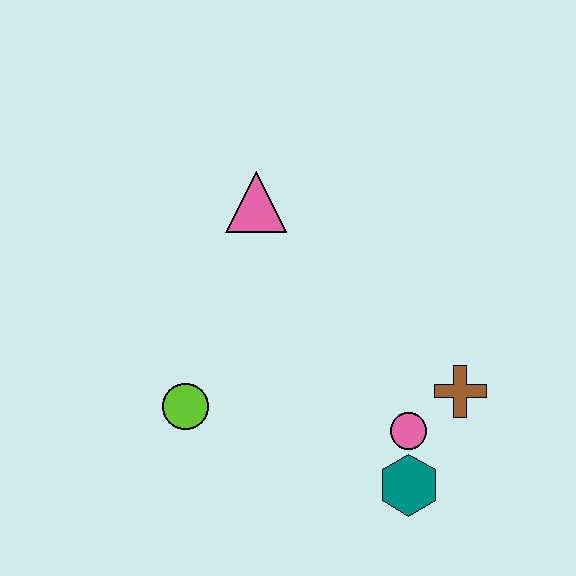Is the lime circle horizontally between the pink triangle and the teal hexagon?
No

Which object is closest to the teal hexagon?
The pink circle is closest to the teal hexagon.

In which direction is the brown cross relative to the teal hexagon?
The brown cross is above the teal hexagon.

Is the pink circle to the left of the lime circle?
No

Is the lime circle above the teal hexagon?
Yes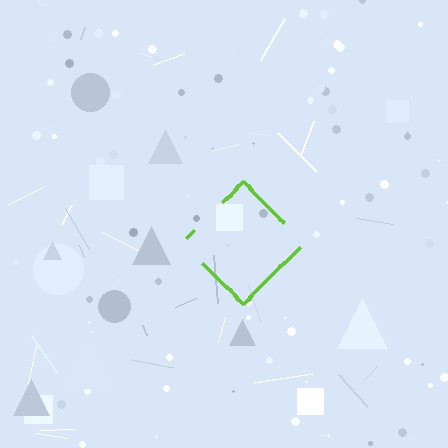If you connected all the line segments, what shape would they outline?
They would outline a diamond.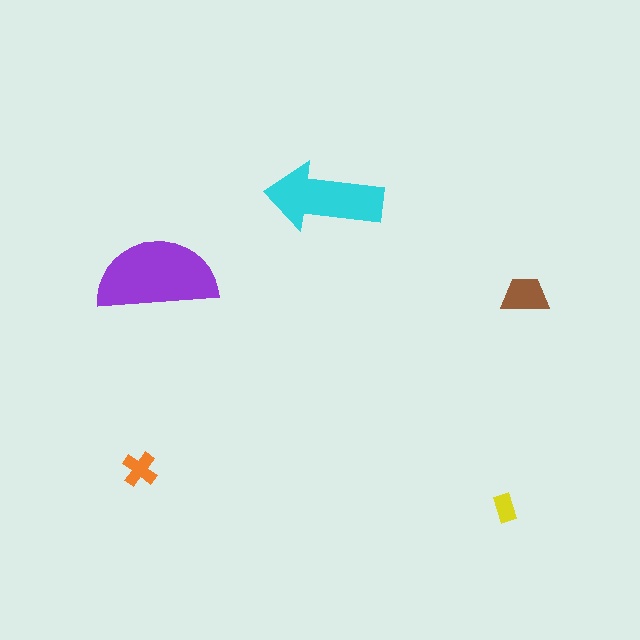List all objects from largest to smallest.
The purple semicircle, the cyan arrow, the brown trapezoid, the orange cross, the yellow rectangle.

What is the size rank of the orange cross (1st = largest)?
4th.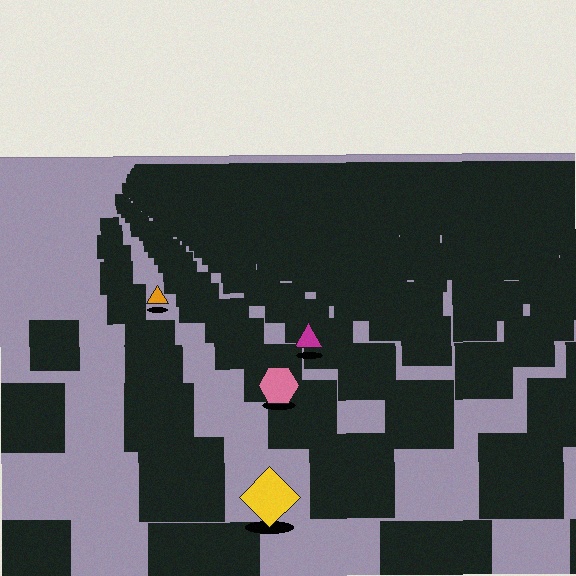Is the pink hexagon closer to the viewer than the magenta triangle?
Yes. The pink hexagon is closer — you can tell from the texture gradient: the ground texture is coarser near it.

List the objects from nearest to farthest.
From nearest to farthest: the yellow diamond, the pink hexagon, the magenta triangle, the orange triangle.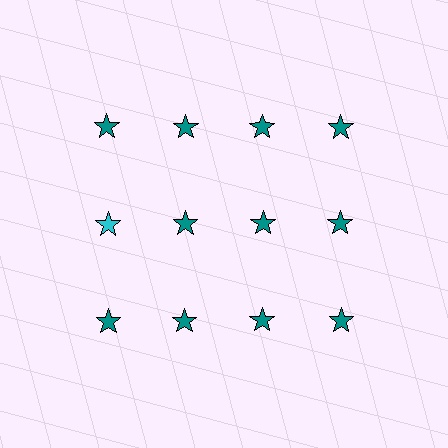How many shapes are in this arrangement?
There are 12 shapes arranged in a grid pattern.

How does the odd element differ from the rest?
It has a different color: cyan instead of teal.